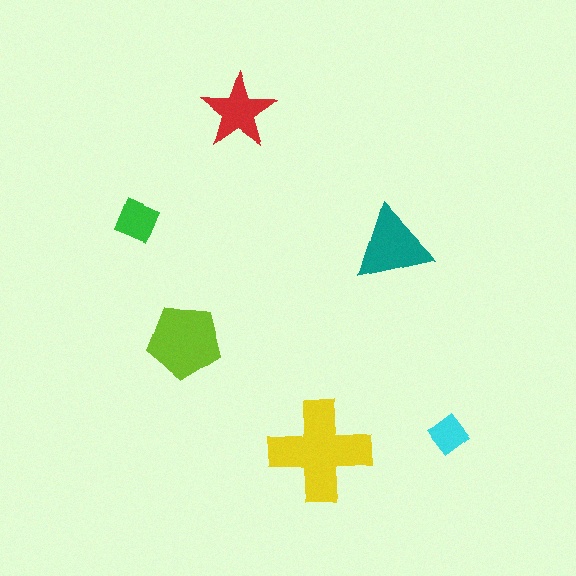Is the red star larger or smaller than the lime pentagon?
Smaller.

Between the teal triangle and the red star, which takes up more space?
The teal triangle.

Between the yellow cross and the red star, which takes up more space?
The yellow cross.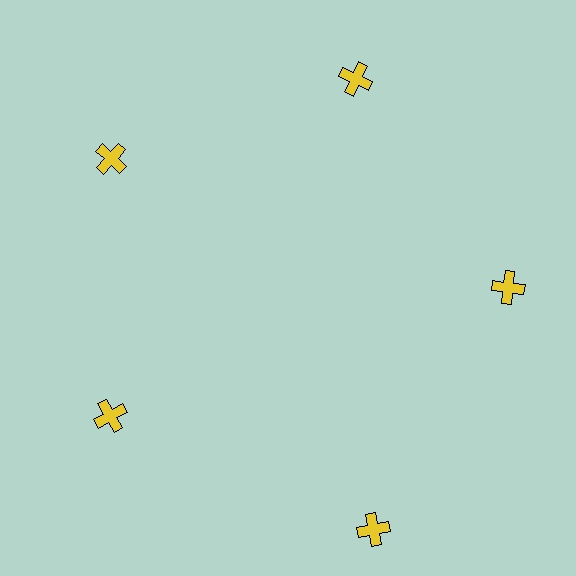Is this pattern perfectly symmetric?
No. The 5 yellow crosses are arranged in a ring, but one element near the 5 o'clock position is pushed outward from the center, breaking the 5-fold rotational symmetry.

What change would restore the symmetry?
The symmetry would be restored by moving it inward, back onto the ring so that all 5 crosses sit at equal angles and equal distance from the center.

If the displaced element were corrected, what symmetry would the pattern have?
It would have 5-fold rotational symmetry — the pattern would map onto itself every 72 degrees.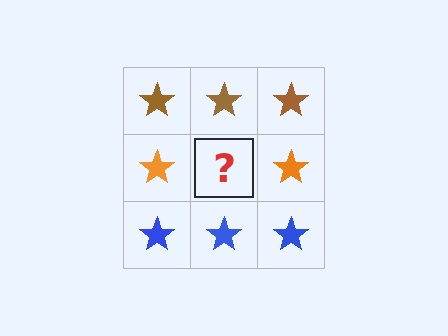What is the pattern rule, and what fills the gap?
The rule is that each row has a consistent color. The gap should be filled with an orange star.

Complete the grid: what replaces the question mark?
The question mark should be replaced with an orange star.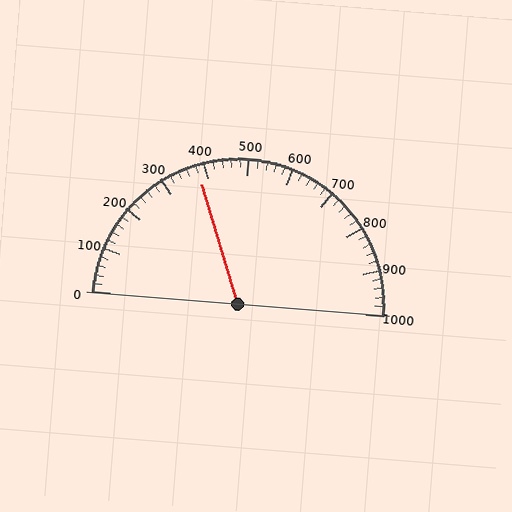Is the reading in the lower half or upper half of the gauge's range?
The reading is in the lower half of the range (0 to 1000).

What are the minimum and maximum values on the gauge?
The gauge ranges from 0 to 1000.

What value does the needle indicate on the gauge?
The needle indicates approximately 380.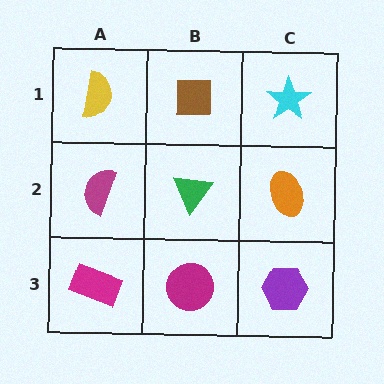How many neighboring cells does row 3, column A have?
2.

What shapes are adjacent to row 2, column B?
A brown square (row 1, column B), a magenta circle (row 3, column B), a magenta semicircle (row 2, column A), an orange ellipse (row 2, column C).